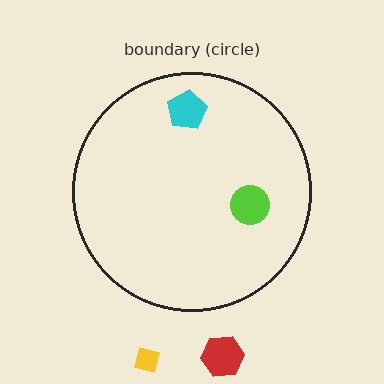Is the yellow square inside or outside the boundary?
Outside.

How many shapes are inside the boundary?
2 inside, 2 outside.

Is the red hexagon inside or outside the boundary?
Outside.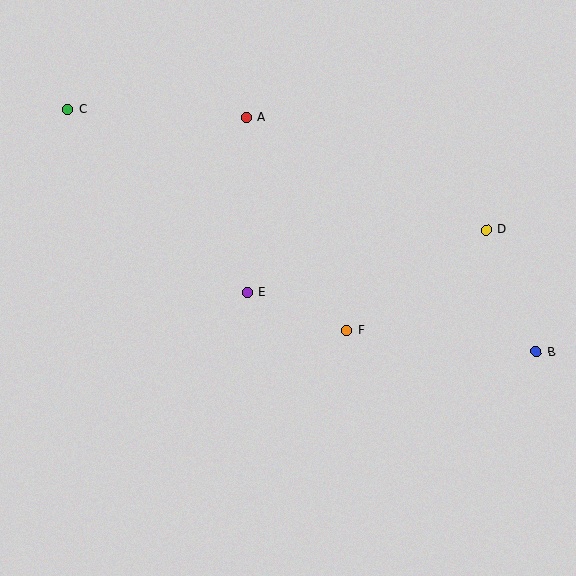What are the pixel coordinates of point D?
Point D is at (486, 230).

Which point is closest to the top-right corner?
Point D is closest to the top-right corner.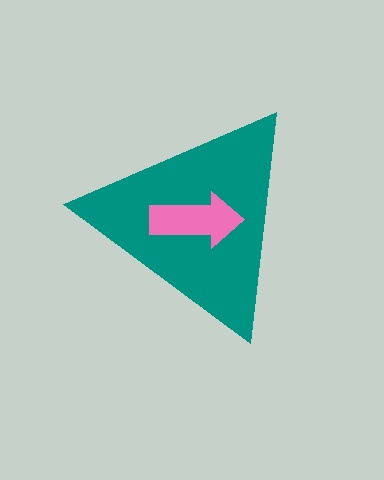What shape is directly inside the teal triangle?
The pink arrow.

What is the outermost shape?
The teal triangle.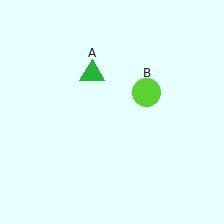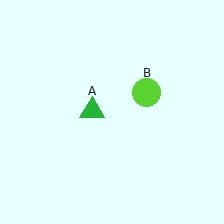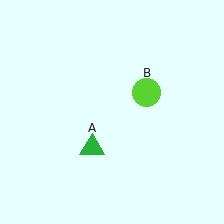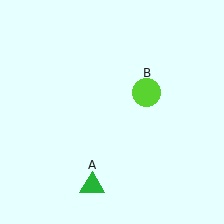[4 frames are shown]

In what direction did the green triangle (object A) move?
The green triangle (object A) moved down.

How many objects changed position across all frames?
1 object changed position: green triangle (object A).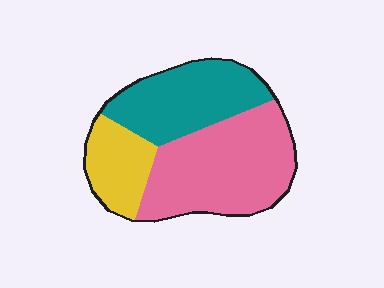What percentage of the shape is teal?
Teal takes up about one third (1/3) of the shape.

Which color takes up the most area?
Pink, at roughly 50%.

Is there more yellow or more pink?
Pink.